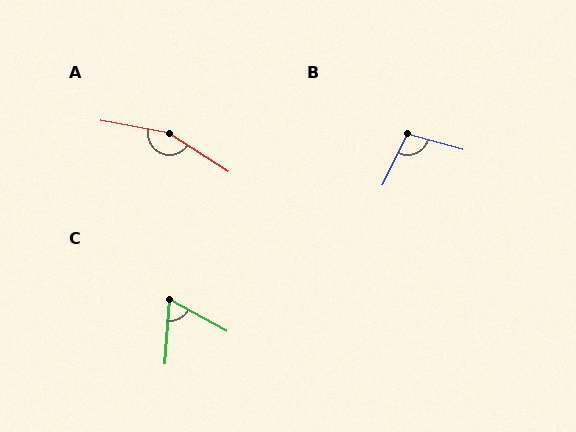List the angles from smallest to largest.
C (65°), B (102°), A (158°).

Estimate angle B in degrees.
Approximately 102 degrees.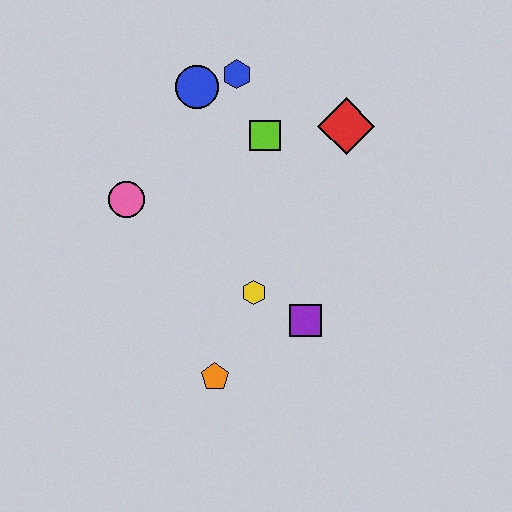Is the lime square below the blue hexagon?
Yes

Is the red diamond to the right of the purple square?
Yes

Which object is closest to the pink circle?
The blue circle is closest to the pink circle.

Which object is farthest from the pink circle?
The red diamond is farthest from the pink circle.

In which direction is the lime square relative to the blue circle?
The lime square is to the right of the blue circle.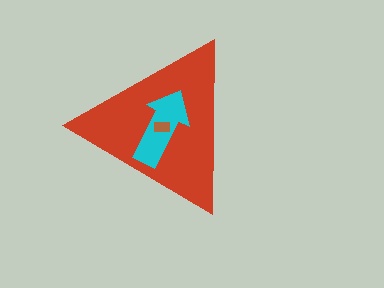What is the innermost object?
The brown rectangle.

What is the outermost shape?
The red triangle.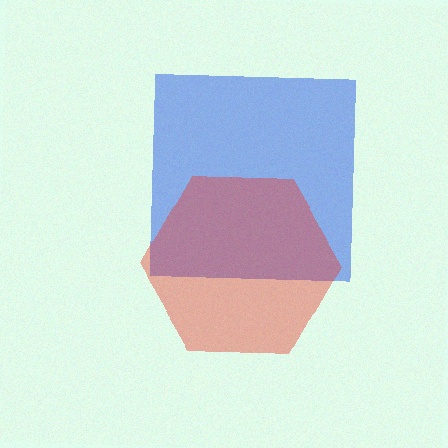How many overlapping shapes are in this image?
There are 2 overlapping shapes in the image.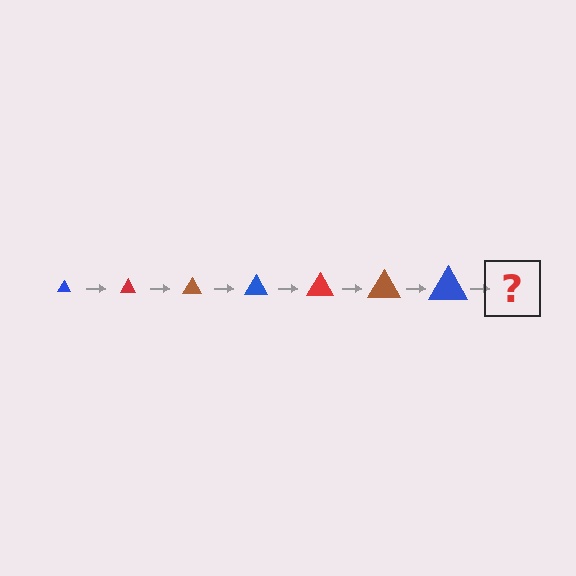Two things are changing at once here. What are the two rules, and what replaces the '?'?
The two rules are that the triangle grows larger each step and the color cycles through blue, red, and brown. The '?' should be a red triangle, larger than the previous one.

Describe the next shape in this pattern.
It should be a red triangle, larger than the previous one.